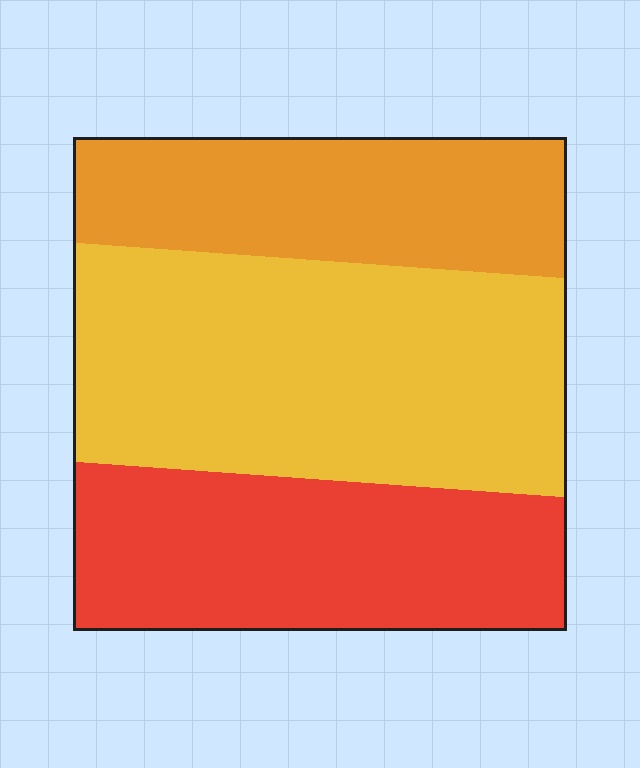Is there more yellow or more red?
Yellow.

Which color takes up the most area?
Yellow, at roughly 45%.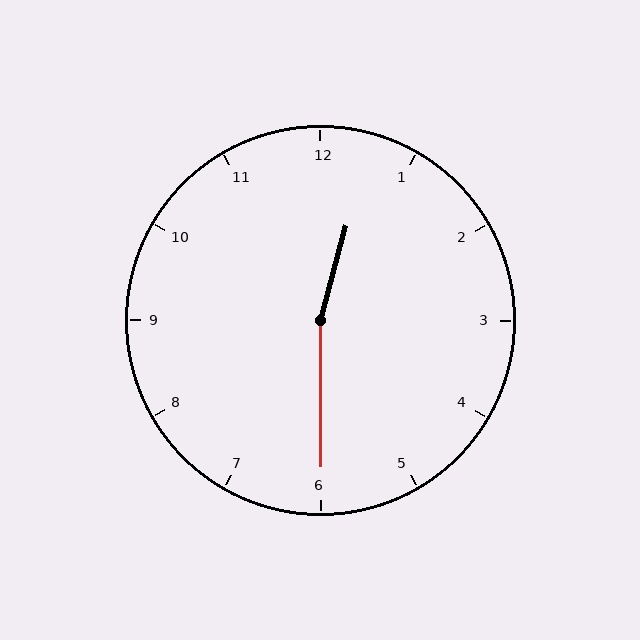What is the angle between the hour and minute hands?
Approximately 165 degrees.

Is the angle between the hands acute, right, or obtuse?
It is obtuse.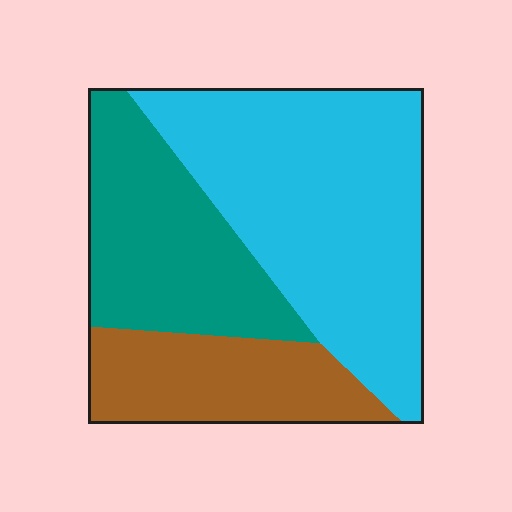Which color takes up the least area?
Brown, at roughly 20%.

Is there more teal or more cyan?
Cyan.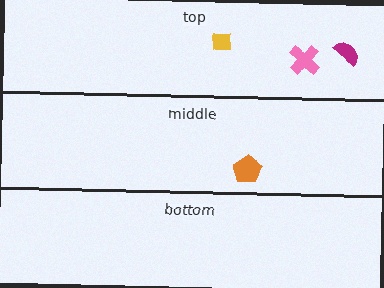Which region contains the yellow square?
The top region.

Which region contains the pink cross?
The top region.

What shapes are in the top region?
The yellow square, the pink cross, the magenta semicircle.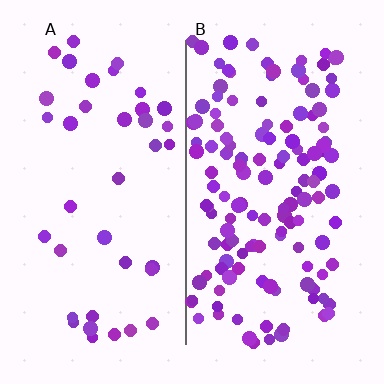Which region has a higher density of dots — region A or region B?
B (the right).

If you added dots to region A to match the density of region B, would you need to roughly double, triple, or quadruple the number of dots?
Approximately triple.